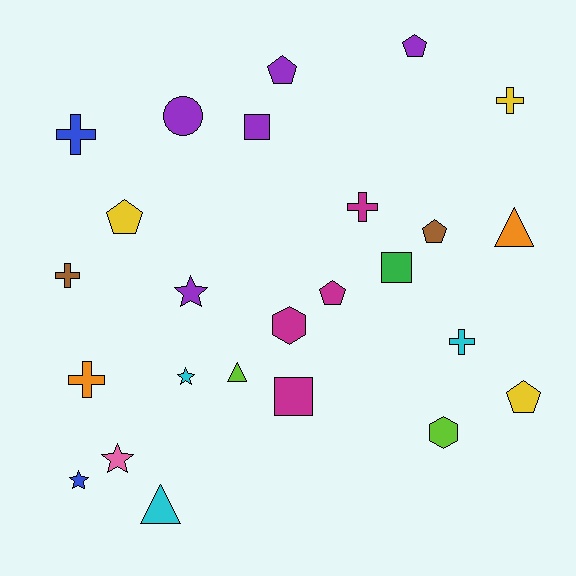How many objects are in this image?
There are 25 objects.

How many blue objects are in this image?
There are 2 blue objects.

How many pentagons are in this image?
There are 6 pentagons.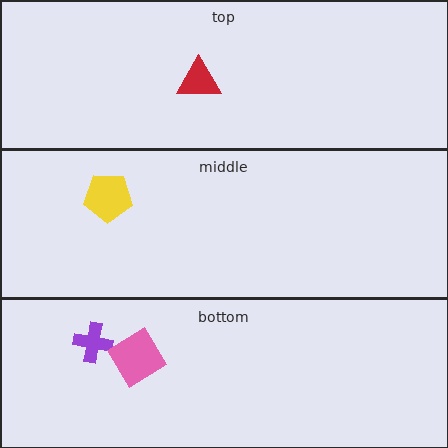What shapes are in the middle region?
The yellow pentagon.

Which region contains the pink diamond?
The bottom region.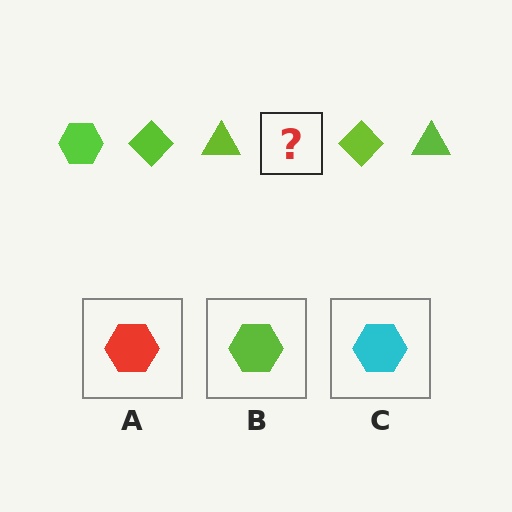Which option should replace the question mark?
Option B.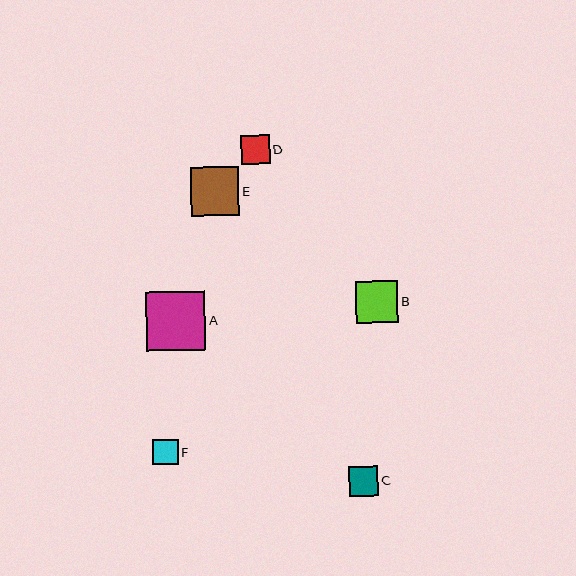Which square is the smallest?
Square F is the smallest with a size of approximately 25 pixels.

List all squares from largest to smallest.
From largest to smallest: A, E, B, C, D, F.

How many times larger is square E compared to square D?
Square E is approximately 1.7 times the size of square D.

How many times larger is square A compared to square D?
Square A is approximately 2.0 times the size of square D.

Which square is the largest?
Square A is the largest with a size of approximately 59 pixels.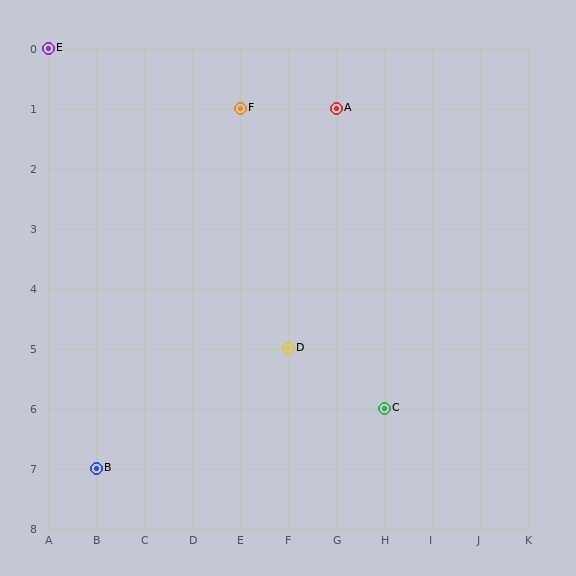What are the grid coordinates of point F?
Point F is at grid coordinates (E, 1).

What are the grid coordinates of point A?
Point A is at grid coordinates (G, 1).